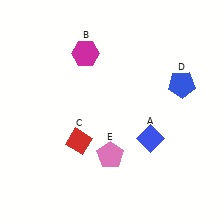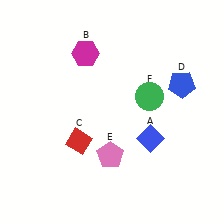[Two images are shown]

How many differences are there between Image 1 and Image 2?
There is 1 difference between the two images.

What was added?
A green circle (F) was added in Image 2.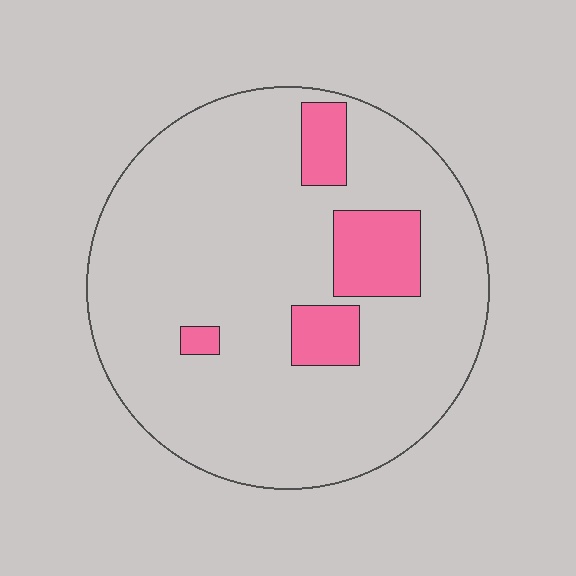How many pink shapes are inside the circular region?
4.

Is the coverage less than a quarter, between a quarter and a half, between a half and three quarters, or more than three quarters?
Less than a quarter.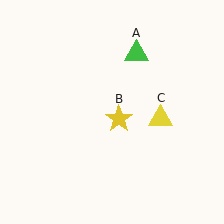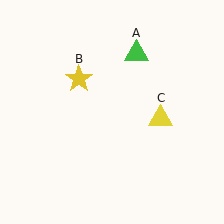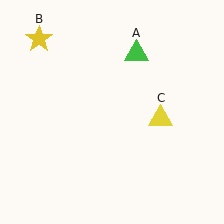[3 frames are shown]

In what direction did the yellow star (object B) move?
The yellow star (object B) moved up and to the left.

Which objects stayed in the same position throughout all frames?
Green triangle (object A) and yellow triangle (object C) remained stationary.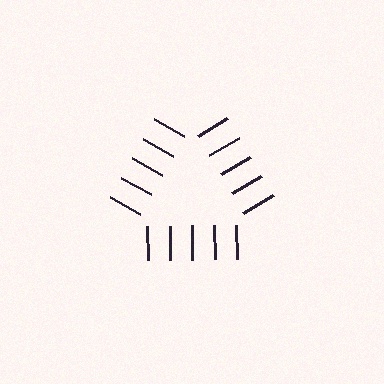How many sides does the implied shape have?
3 sides — the line-ends trace a triangle.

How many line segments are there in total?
15 — 5 along each of the 3 edges.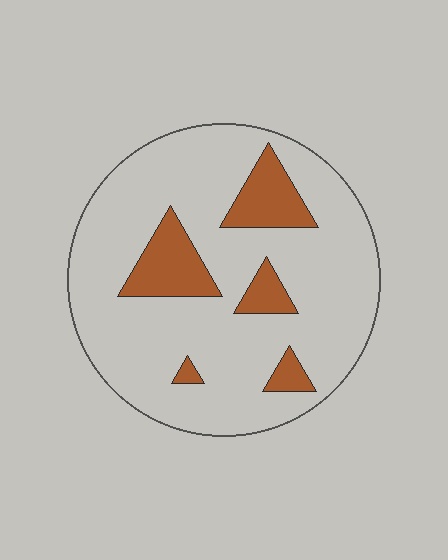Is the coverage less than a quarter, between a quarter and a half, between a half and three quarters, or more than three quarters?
Less than a quarter.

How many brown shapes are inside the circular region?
5.